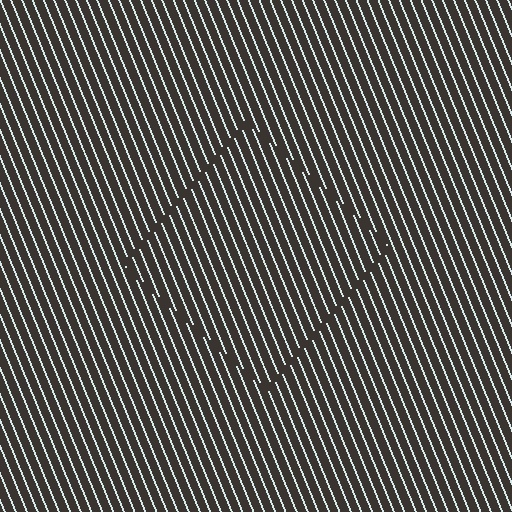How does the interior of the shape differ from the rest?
The interior of the shape contains the same grating, shifted by half a period — the contour is defined by the phase discontinuity where line-ends from the inner and outer gratings abut.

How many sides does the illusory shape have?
4 sides — the line-ends trace a square.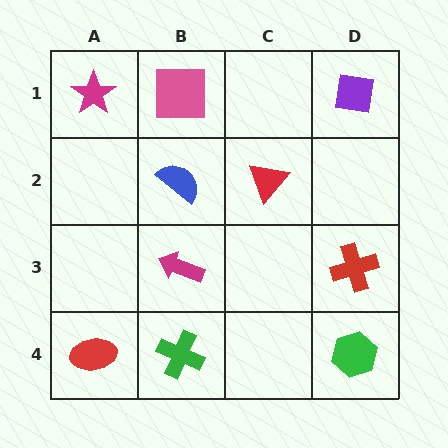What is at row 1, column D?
A purple square.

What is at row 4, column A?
A red ellipse.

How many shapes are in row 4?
3 shapes.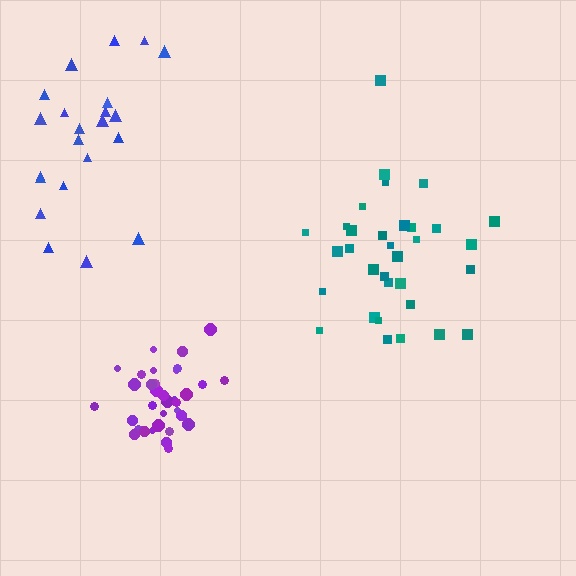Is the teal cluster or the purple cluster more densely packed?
Purple.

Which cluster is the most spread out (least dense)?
Blue.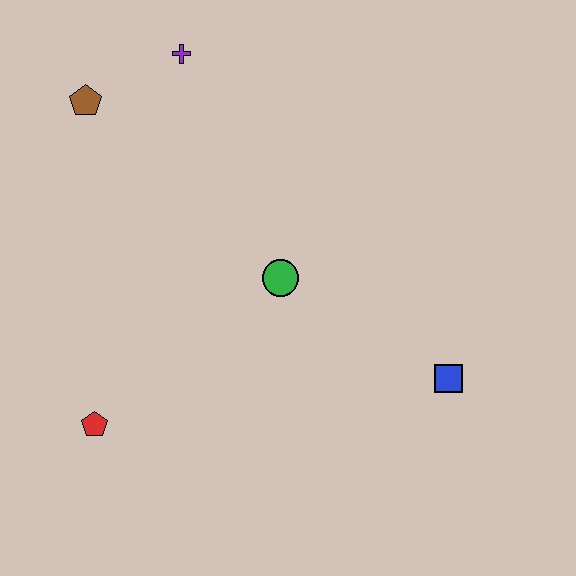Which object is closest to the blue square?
The green circle is closest to the blue square.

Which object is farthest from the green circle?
The brown pentagon is farthest from the green circle.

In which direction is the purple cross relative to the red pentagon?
The purple cross is above the red pentagon.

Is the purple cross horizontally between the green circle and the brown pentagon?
Yes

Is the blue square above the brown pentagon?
No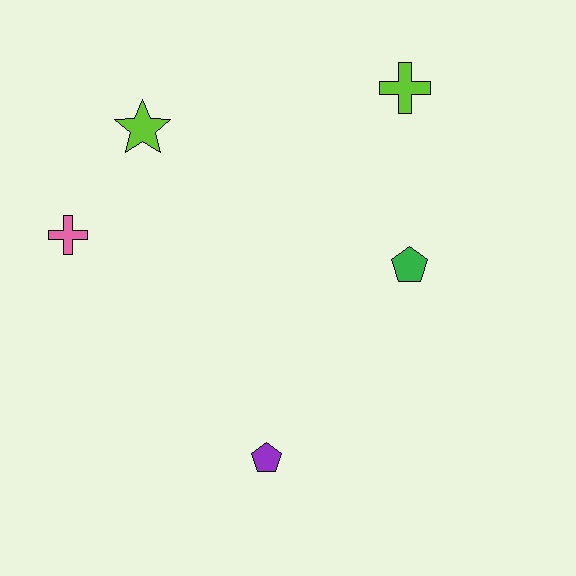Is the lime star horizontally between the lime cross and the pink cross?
Yes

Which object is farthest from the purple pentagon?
The lime cross is farthest from the purple pentagon.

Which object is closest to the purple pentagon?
The green pentagon is closest to the purple pentagon.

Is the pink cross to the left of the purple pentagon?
Yes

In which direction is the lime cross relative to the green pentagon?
The lime cross is above the green pentagon.